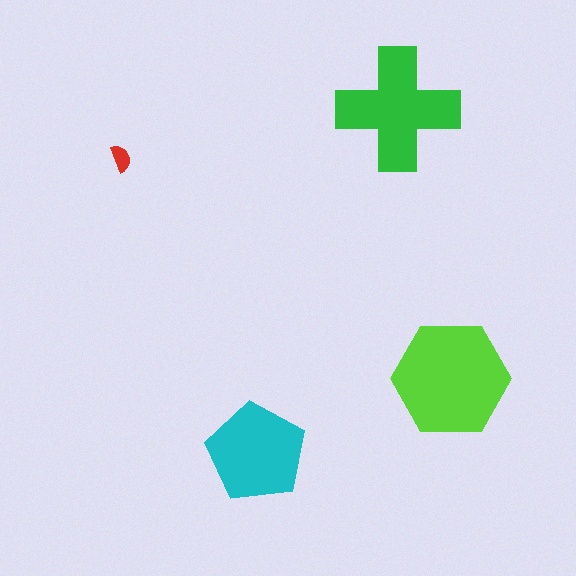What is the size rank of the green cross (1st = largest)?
2nd.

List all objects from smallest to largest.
The red semicircle, the cyan pentagon, the green cross, the lime hexagon.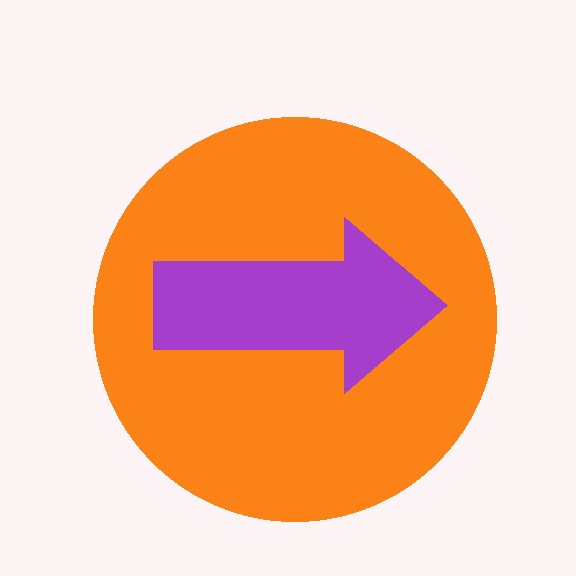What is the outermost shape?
The orange circle.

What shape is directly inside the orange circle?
The purple arrow.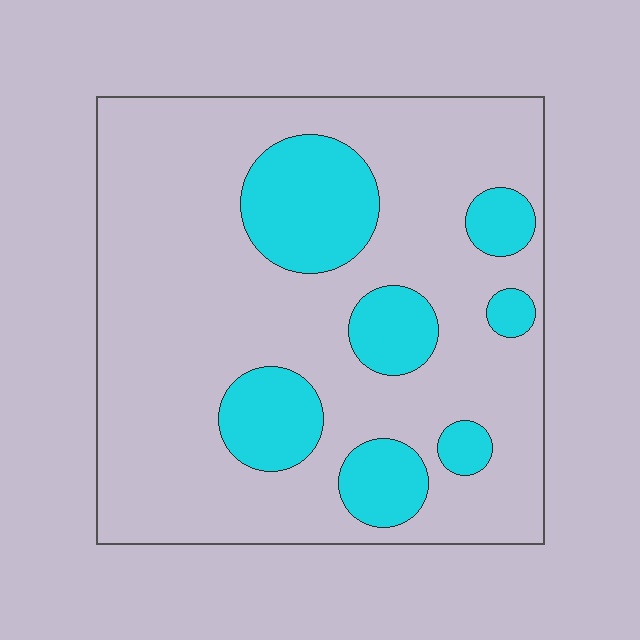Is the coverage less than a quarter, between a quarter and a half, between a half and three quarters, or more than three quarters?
Less than a quarter.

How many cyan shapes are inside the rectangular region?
7.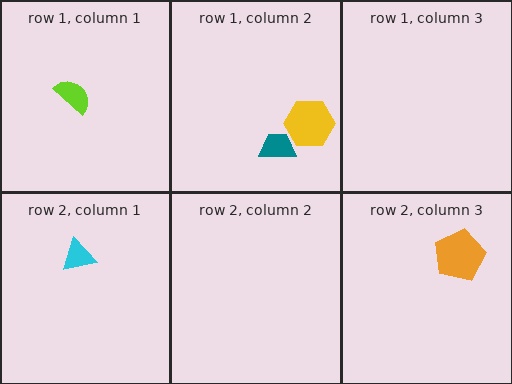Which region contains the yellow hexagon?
The row 1, column 2 region.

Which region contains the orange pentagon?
The row 2, column 3 region.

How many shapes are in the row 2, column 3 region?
1.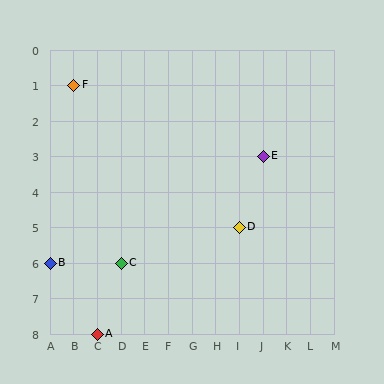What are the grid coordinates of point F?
Point F is at grid coordinates (B, 1).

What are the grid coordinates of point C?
Point C is at grid coordinates (D, 6).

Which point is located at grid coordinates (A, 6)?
Point B is at (A, 6).